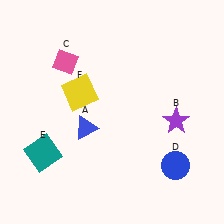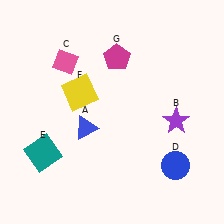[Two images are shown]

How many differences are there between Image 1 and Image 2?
There is 1 difference between the two images.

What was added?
A magenta pentagon (G) was added in Image 2.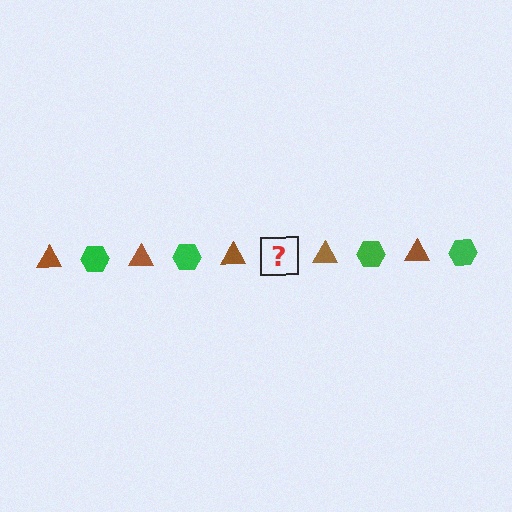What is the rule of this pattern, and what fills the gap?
The rule is that the pattern alternates between brown triangle and green hexagon. The gap should be filled with a green hexagon.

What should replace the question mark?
The question mark should be replaced with a green hexagon.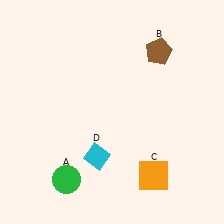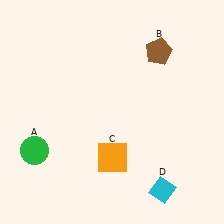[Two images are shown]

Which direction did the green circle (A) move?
The green circle (A) moved left.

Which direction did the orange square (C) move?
The orange square (C) moved left.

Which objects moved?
The objects that moved are: the green circle (A), the orange square (C), the cyan diamond (D).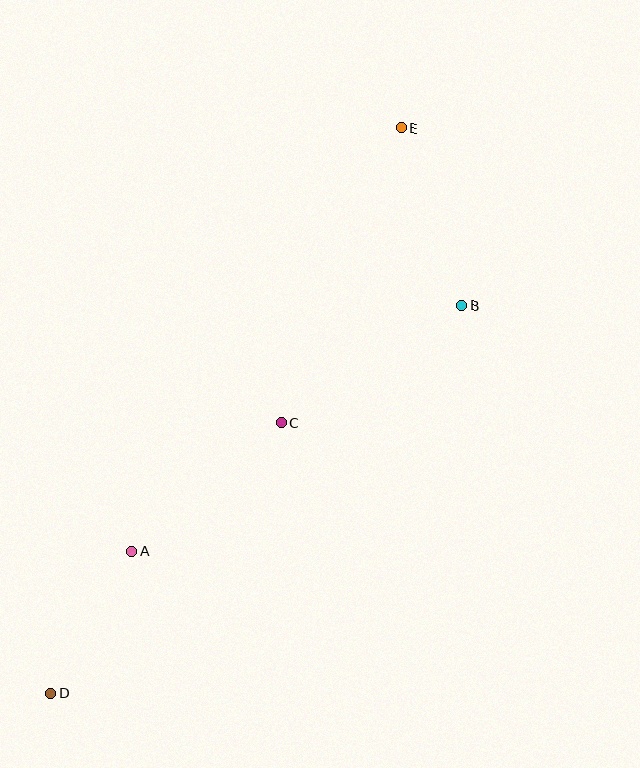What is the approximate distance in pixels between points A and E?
The distance between A and E is approximately 502 pixels.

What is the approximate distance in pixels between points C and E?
The distance between C and E is approximately 318 pixels.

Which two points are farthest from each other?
Points D and E are farthest from each other.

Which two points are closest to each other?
Points A and D are closest to each other.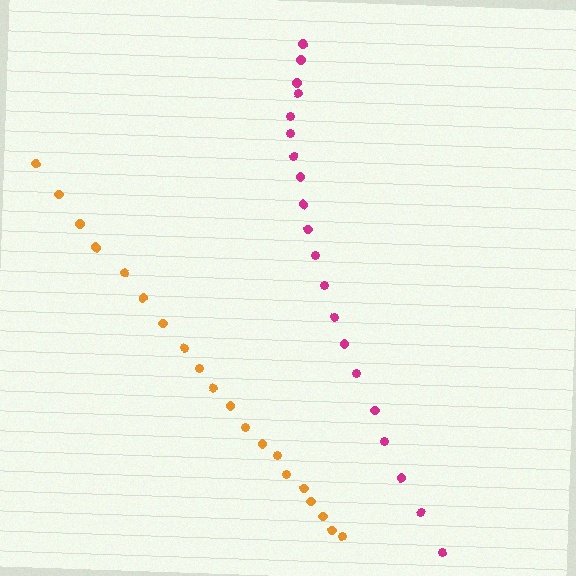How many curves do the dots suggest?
There are 2 distinct paths.